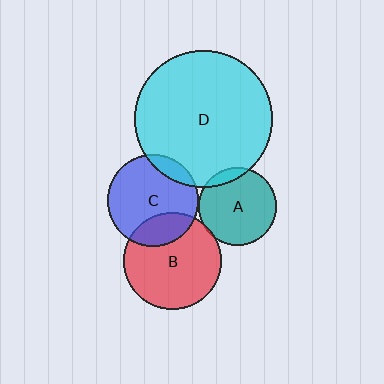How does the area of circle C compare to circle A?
Approximately 1.4 times.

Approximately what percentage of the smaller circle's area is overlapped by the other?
Approximately 10%.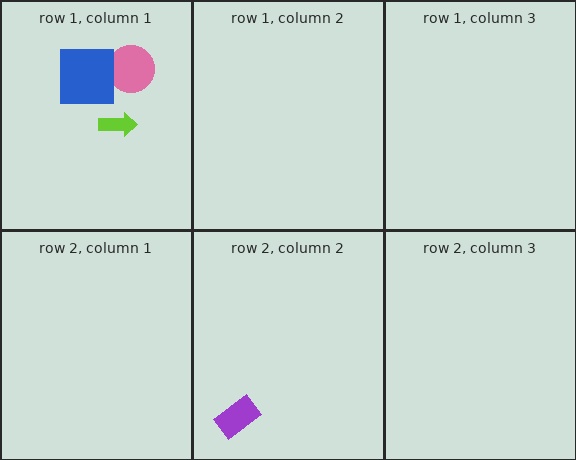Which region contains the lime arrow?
The row 1, column 1 region.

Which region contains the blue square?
The row 1, column 1 region.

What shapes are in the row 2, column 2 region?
The purple rectangle.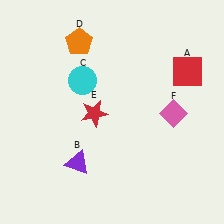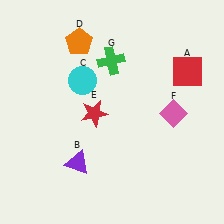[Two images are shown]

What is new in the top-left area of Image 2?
A green cross (G) was added in the top-left area of Image 2.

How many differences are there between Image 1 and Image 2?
There is 1 difference between the two images.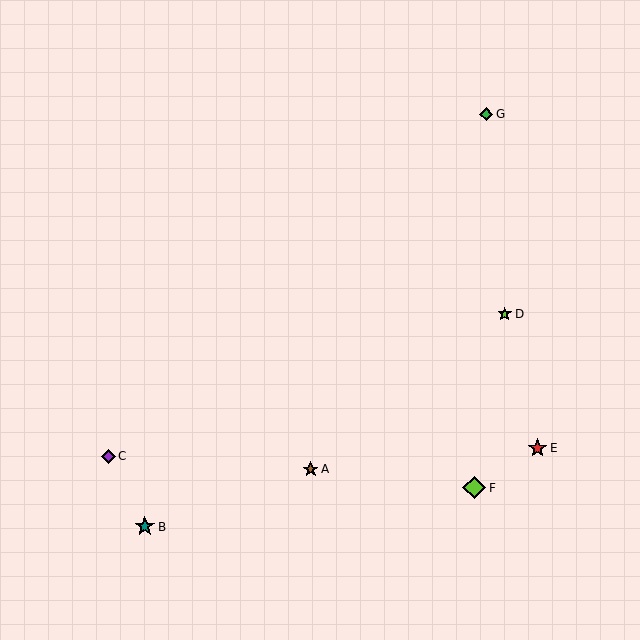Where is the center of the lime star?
The center of the lime star is at (505, 314).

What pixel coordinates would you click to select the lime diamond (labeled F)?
Click at (474, 488) to select the lime diamond F.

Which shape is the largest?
The lime diamond (labeled F) is the largest.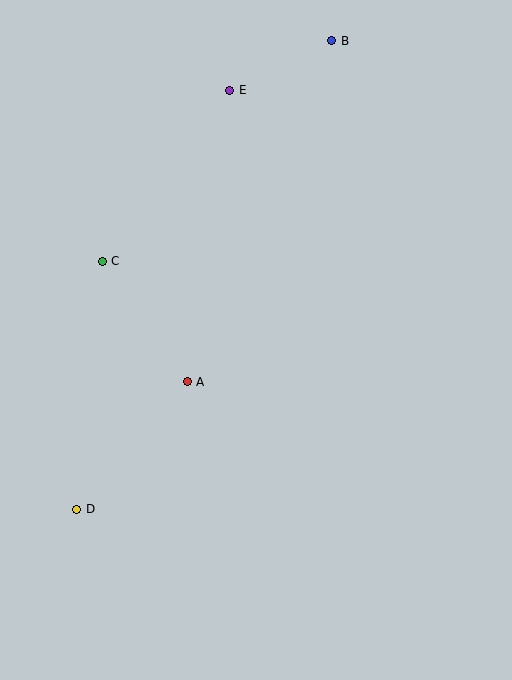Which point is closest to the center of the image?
Point A at (187, 382) is closest to the center.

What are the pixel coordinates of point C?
Point C is at (102, 261).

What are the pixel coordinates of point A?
Point A is at (187, 382).